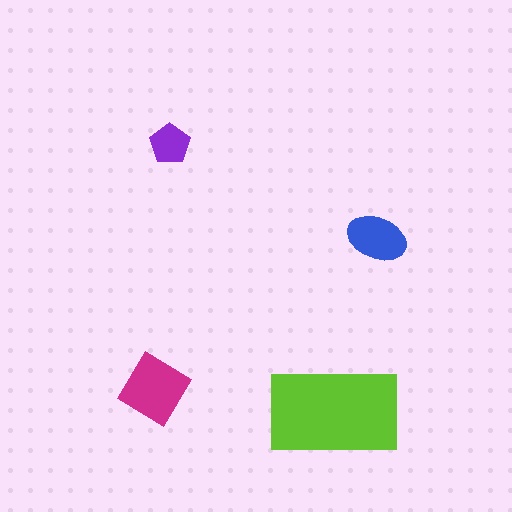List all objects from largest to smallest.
The lime rectangle, the magenta diamond, the blue ellipse, the purple pentagon.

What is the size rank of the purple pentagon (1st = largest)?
4th.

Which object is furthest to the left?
The magenta diamond is leftmost.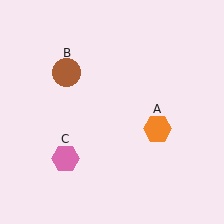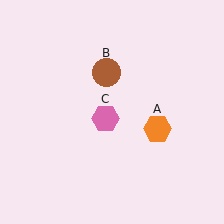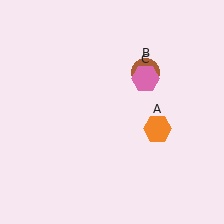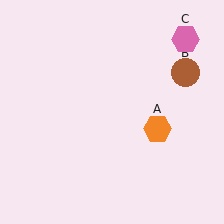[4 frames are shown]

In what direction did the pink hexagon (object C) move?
The pink hexagon (object C) moved up and to the right.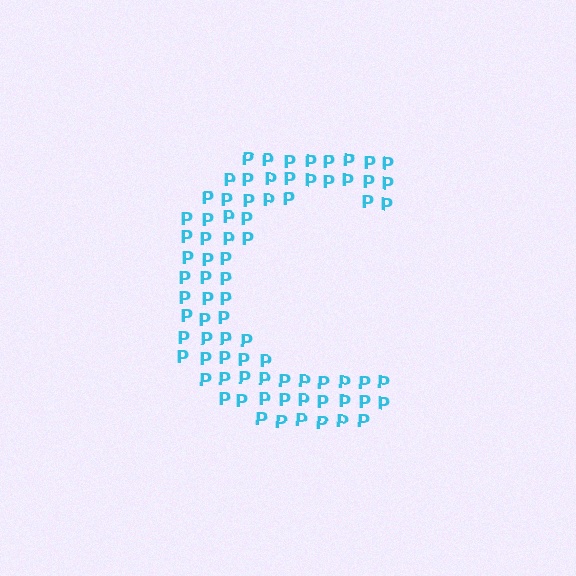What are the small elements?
The small elements are letter P's.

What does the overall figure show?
The overall figure shows the letter C.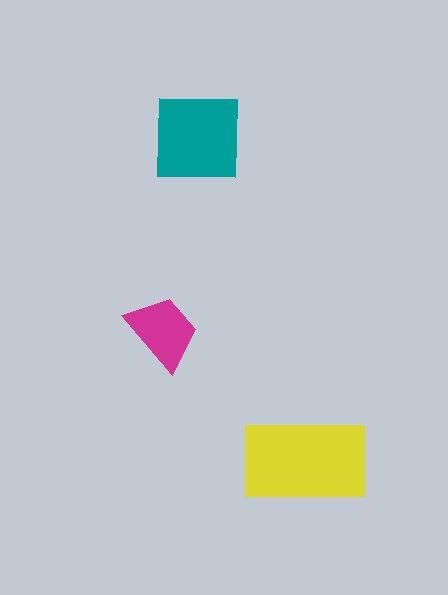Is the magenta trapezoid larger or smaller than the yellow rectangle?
Smaller.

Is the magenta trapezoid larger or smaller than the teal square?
Smaller.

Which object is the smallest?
The magenta trapezoid.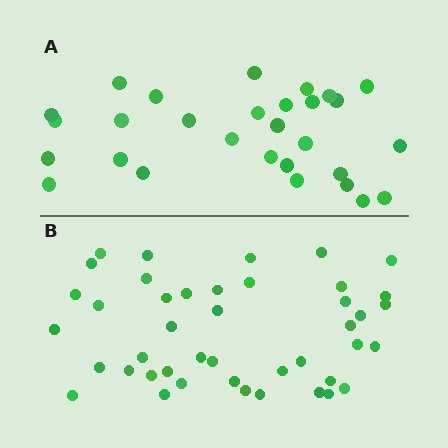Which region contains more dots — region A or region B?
Region B (the bottom region) has more dots.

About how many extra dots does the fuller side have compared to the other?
Region B has approximately 15 more dots than region A.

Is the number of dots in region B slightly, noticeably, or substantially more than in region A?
Region B has substantially more. The ratio is roughly 1.5 to 1.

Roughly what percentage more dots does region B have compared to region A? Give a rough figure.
About 50% more.